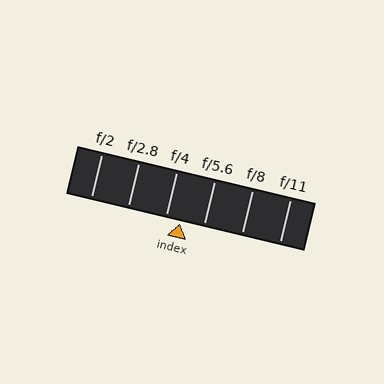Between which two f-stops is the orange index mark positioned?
The index mark is between f/4 and f/5.6.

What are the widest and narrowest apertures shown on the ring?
The widest aperture shown is f/2 and the narrowest is f/11.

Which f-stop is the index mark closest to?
The index mark is closest to f/4.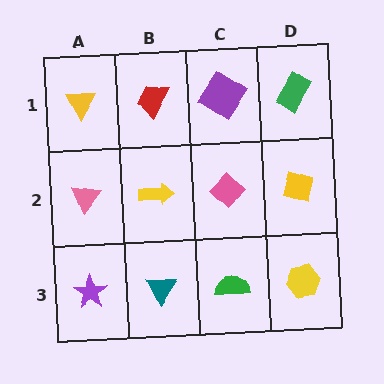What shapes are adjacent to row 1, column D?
A yellow diamond (row 2, column D), a purple diamond (row 1, column C).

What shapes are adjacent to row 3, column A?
A pink triangle (row 2, column A), a teal triangle (row 3, column B).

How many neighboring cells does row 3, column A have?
2.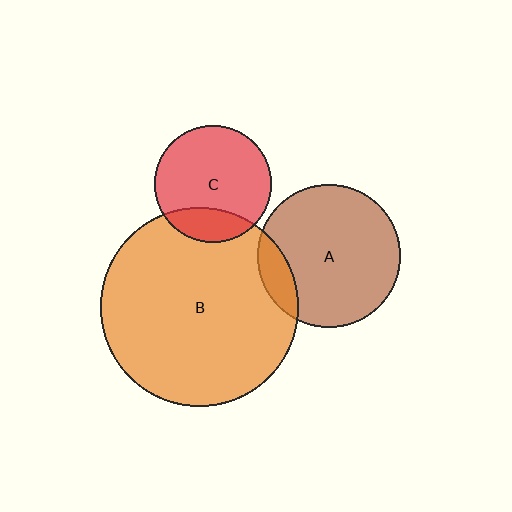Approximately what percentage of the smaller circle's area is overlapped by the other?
Approximately 20%.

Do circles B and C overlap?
Yes.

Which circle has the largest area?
Circle B (orange).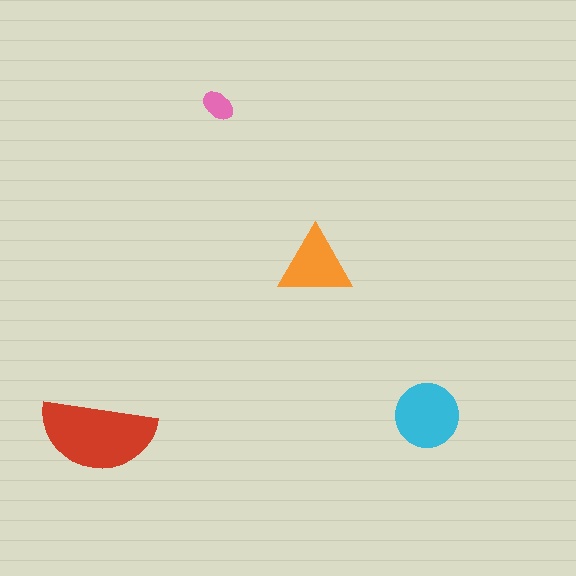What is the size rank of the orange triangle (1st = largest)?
3rd.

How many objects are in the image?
There are 4 objects in the image.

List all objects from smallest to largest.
The pink ellipse, the orange triangle, the cyan circle, the red semicircle.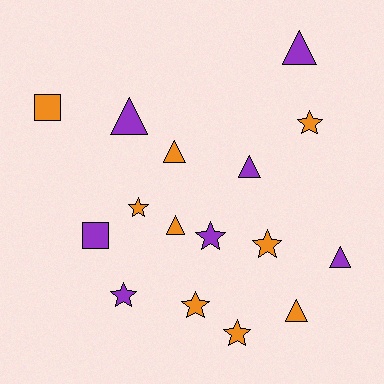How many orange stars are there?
There are 5 orange stars.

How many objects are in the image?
There are 16 objects.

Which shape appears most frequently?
Triangle, with 7 objects.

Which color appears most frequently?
Orange, with 9 objects.